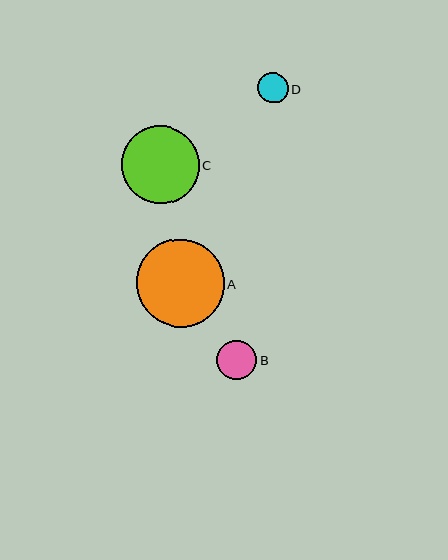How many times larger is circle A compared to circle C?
Circle A is approximately 1.1 times the size of circle C.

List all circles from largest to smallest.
From largest to smallest: A, C, B, D.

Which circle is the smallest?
Circle D is the smallest with a size of approximately 31 pixels.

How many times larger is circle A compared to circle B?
Circle A is approximately 2.2 times the size of circle B.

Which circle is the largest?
Circle A is the largest with a size of approximately 88 pixels.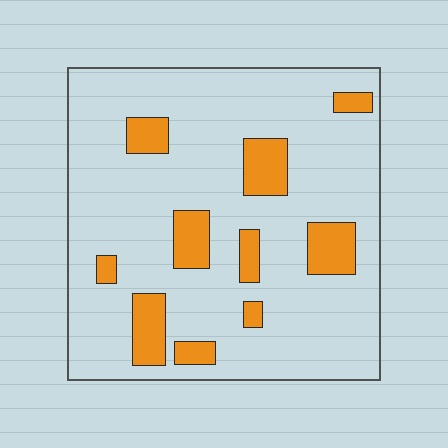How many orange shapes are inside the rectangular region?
10.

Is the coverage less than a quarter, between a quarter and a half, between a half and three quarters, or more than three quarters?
Less than a quarter.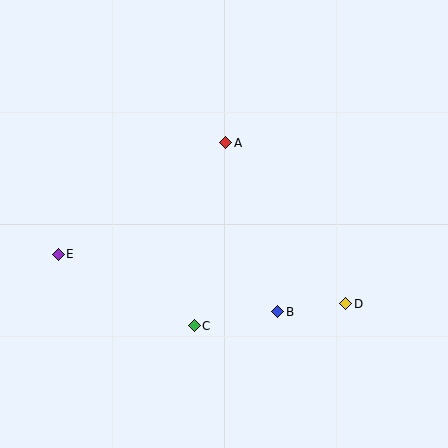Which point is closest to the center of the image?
Point A at (226, 143) is closest to the center.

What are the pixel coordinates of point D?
Point D is at (346, 304).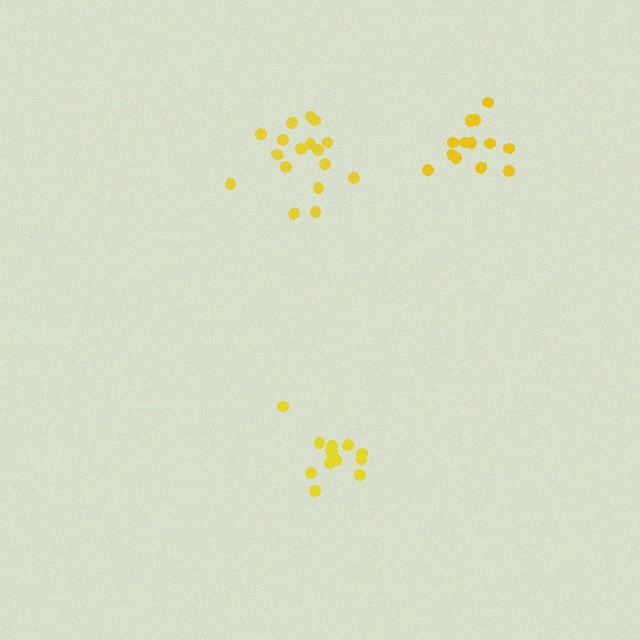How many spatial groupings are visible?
There are 3 spatial groupings.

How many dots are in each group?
Group 1: 14 dots, Group 2: 17 dots, Group 3: 14 dots (45 total).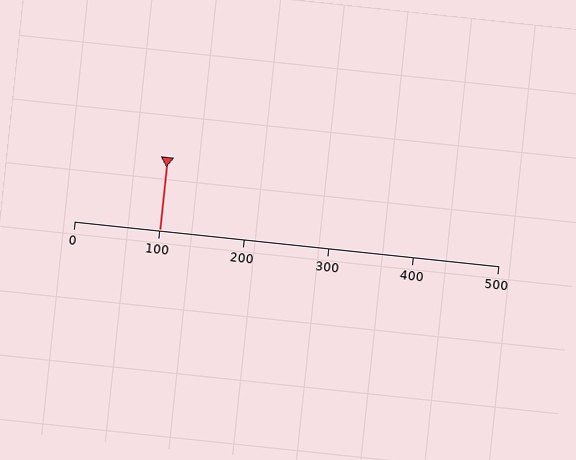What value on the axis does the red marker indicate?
The marker indicates approximately 100.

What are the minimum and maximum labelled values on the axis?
The axis runs from 0 to 500.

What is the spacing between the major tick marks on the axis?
The major ticks are spaced 100 apart.